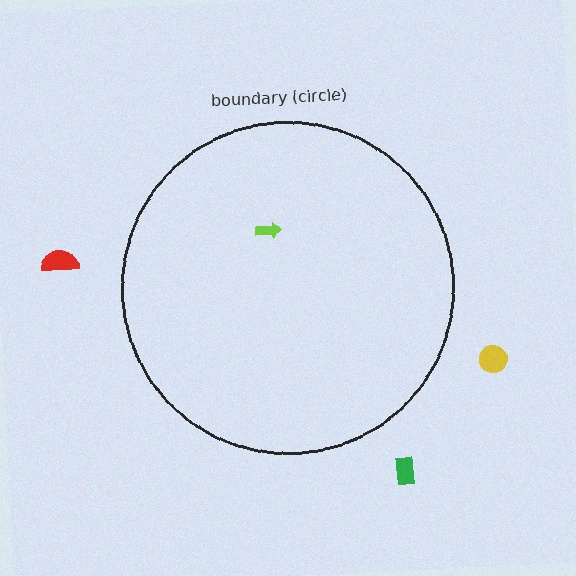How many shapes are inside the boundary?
1 inside, 3 outside.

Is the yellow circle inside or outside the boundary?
Outside.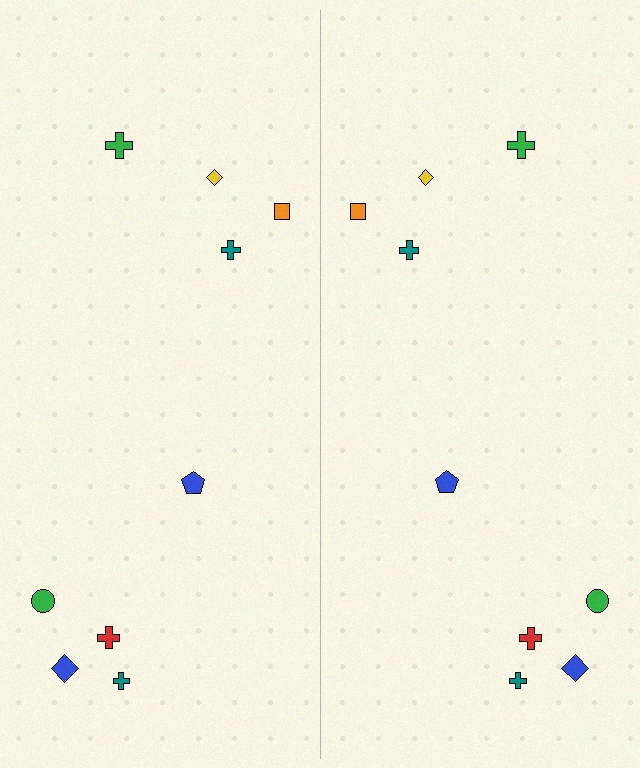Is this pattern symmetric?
Yes, this pattern has bilateral (reflection) symmetry.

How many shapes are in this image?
There are 18 shapes in this image.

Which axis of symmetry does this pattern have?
The pattern has a vertical axis of symmetry running through the center of the image.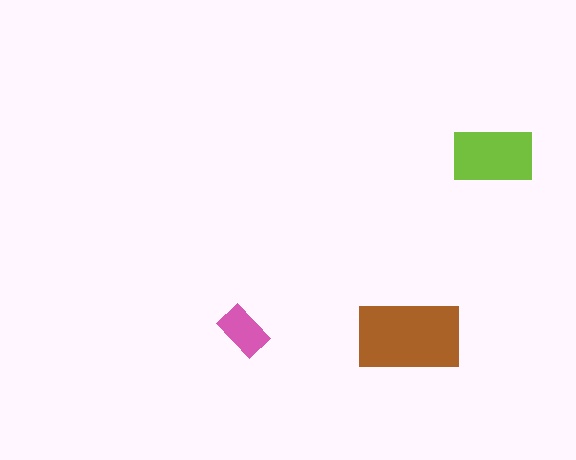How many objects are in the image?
There are 3 objects in the image.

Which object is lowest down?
The brown rectangle is bottommost.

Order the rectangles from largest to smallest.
the brown one, the lime one, the pink one.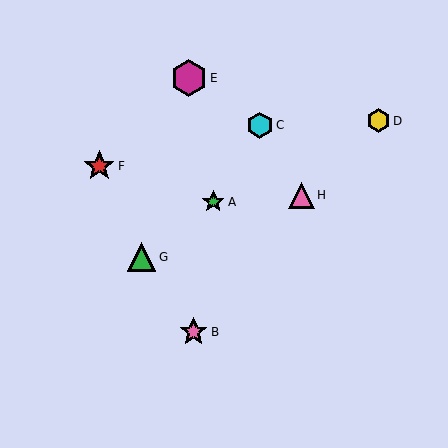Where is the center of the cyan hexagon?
The center of the cyan hexagon is at (260, 125).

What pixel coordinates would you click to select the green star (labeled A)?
Click at (213, 202) to select the green star A.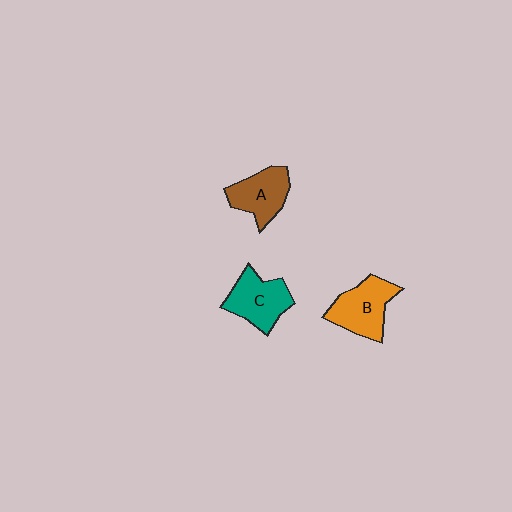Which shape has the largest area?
Shape B (orange).